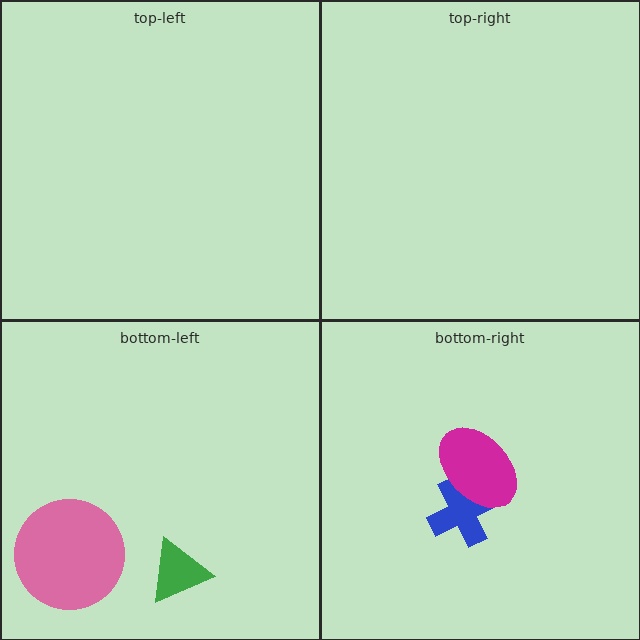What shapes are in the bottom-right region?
The blue cross, the magenta ellipse.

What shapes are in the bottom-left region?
The green triangle, the pink circle.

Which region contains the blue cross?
The bottom-right region.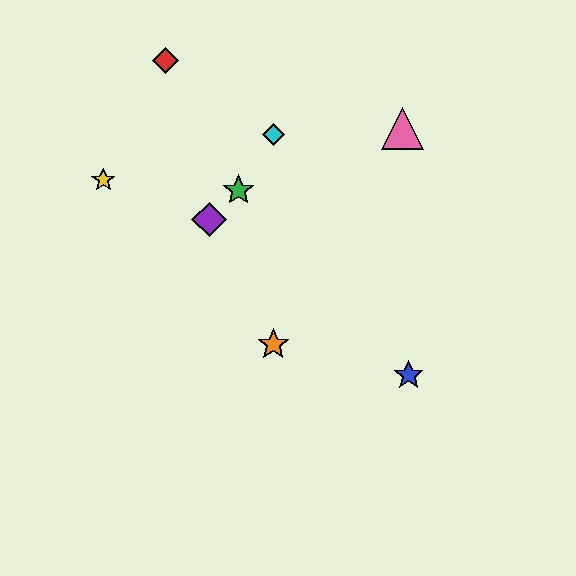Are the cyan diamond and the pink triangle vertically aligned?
No, the cyan diamond is at x≈273 and the pink triangle is at x≈402.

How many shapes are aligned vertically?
2 shapes (the orange star, the cyan diamond) are aligned vertically.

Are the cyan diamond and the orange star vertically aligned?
Yes, both are at x≈273.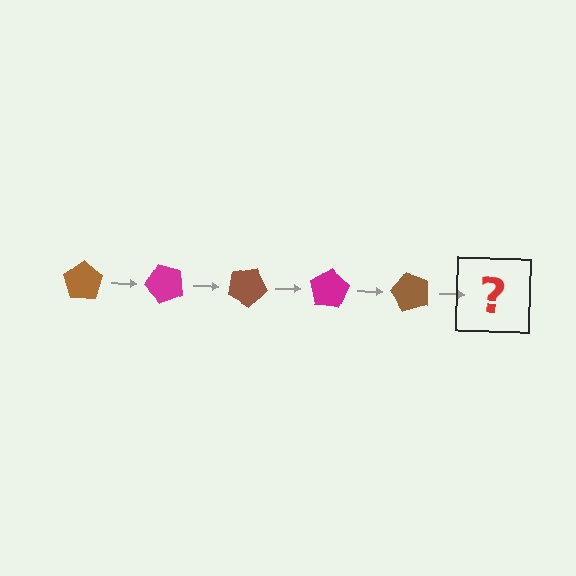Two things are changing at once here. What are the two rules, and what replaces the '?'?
The two rules are that it rotates 50 degrees each step and the color cycles through brown and magenta. The '?' should be a magenta pentagon, rotated 250 degrees from the start.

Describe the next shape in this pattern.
It should be a magenta pentagon, rotated 250 degrees from the start.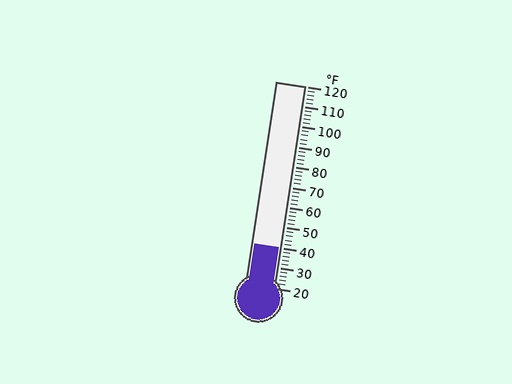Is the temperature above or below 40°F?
The temperature is at 40°F.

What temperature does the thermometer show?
The thermometer shows approximately 40°F.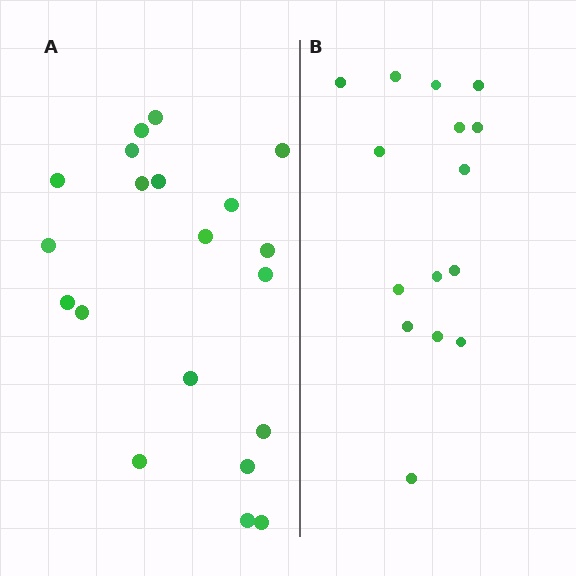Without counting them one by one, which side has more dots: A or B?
Region A (the left region) has more dots.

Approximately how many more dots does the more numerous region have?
Region A has about 5 more dots than region B.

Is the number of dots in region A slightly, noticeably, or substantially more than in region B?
Region A has noticeably more, but not dramatically so. The ratio is roughly 1.3 to 1.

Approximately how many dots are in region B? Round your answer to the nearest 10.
About 20 dots. (The exact count is 15, which rounds to 20.)